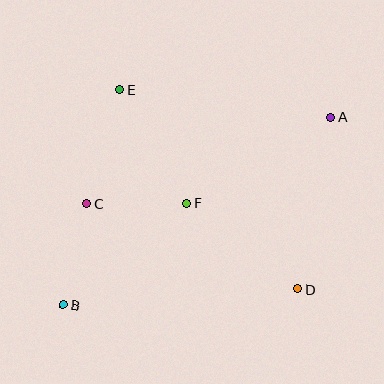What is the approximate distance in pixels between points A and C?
The distance between A and C is approximately 259 pixels.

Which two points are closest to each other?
Points C and F are closest to each other.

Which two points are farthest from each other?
Points A and B are farthest from each other.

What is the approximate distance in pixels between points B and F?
The distance between B and F is approximately 160 pixels.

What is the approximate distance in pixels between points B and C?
The distance between B and C is approximately 104 pixels.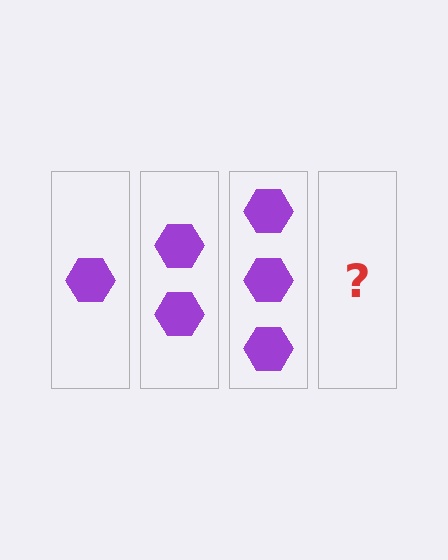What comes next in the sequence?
The next element should be 4 hexagons.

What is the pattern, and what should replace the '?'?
The pattern is that each step adds one more hexagon. The '?' should be 4 hexagons.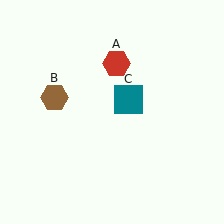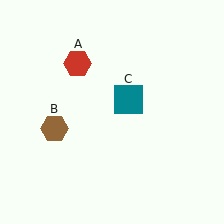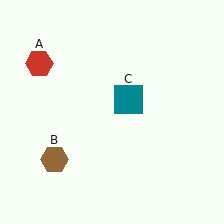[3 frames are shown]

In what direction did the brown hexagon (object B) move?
The brown hexagon (object B) moved down.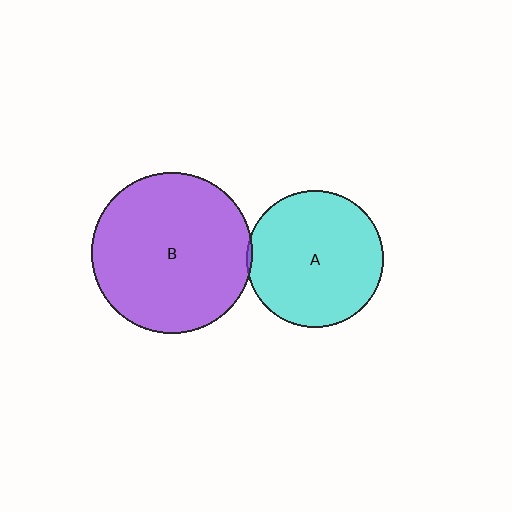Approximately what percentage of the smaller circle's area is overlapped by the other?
Approximately 5%.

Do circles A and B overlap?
Yes.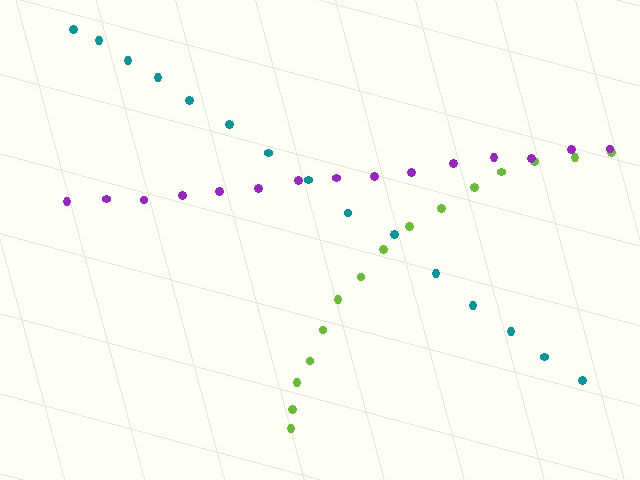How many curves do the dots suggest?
There are 3 distinct paths.